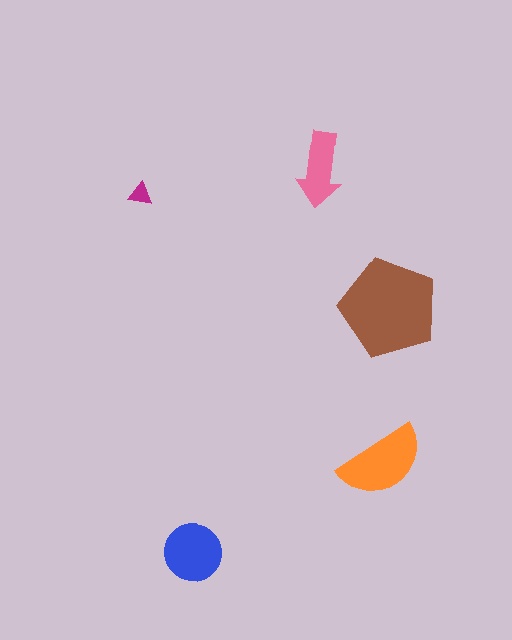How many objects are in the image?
There are 5 objects in the image.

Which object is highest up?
The pink arrow is topmost.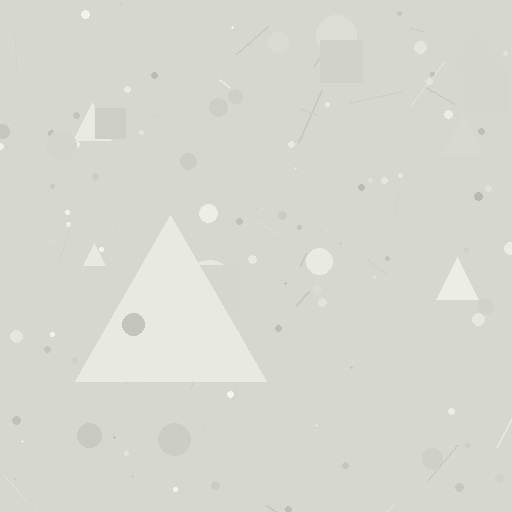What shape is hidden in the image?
A triangle is hidden in the image.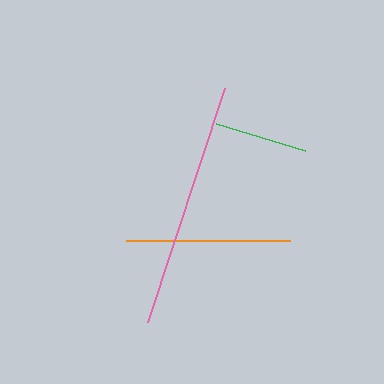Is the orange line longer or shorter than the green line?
The orange line is longer than the green line.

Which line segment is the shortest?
The green line is the shortest at approximately 93 pixels.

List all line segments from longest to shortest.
From longest to shortest: pink, orange, green.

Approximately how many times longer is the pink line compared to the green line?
The pink line is approximately 2.6 times the length of the green line.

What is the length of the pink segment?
The pink segment is approximately 246 pixels long.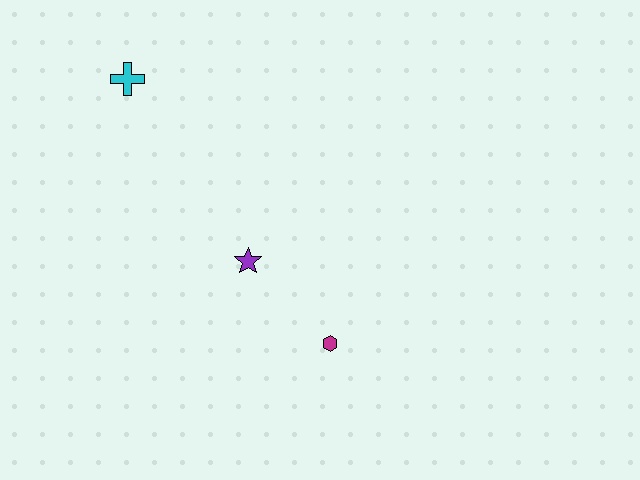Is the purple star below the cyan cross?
Yes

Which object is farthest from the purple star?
The cyan cross is farthest from the purple star.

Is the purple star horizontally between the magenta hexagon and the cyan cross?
Yes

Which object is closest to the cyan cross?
The purple star is closest to the cyan cross.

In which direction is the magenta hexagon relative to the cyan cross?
The magenta hexagon is below the cyan cross.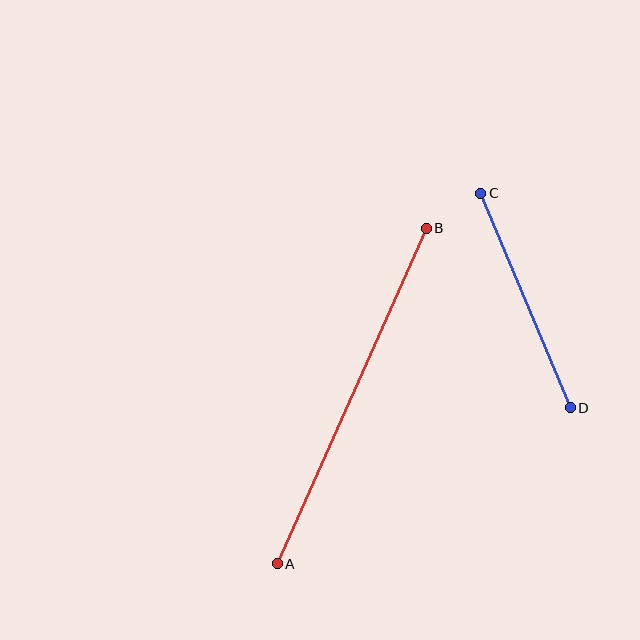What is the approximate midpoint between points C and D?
The midpoint is at approximately (525, 301) pixels.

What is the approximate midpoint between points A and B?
The midpoint is at approximately (352, 396) pixels.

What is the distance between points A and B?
The distance is approximately 367 pixels.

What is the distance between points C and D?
The distance is approximately 232 pixels.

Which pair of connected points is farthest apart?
Points A and B are farthest apart.